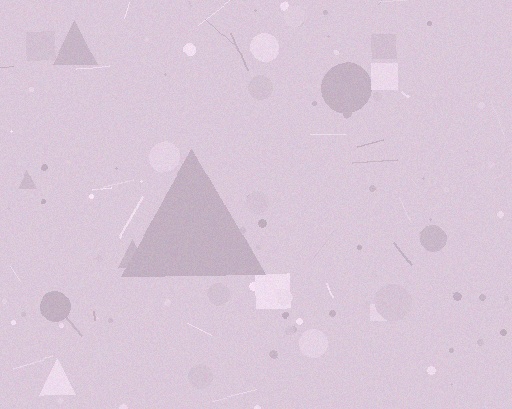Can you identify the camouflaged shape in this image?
The camouflaged shape is a triangle.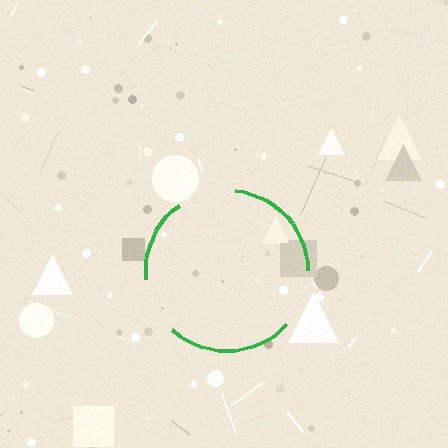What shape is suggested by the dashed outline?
The dashed outline suggests a circle.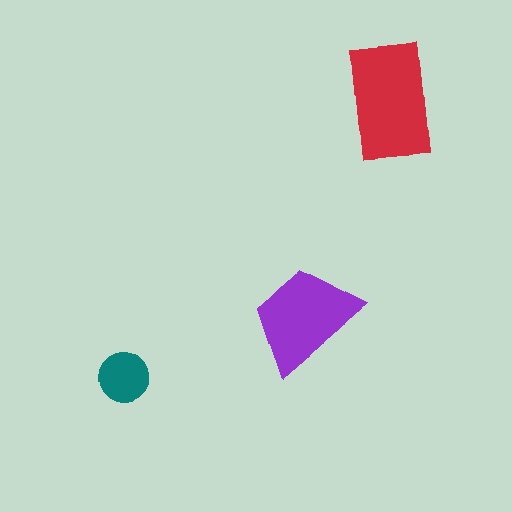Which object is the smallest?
The teal circle.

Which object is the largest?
The red rectangle.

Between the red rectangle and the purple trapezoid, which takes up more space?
The red rectangle.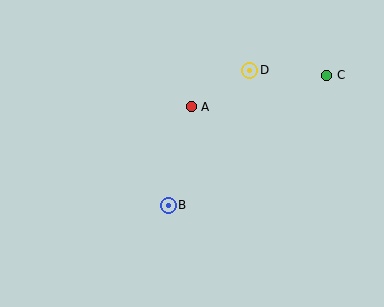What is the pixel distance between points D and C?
The distance between D and C is 77 pixels.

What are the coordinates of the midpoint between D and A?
The midpoint between D and A is at (221, 88).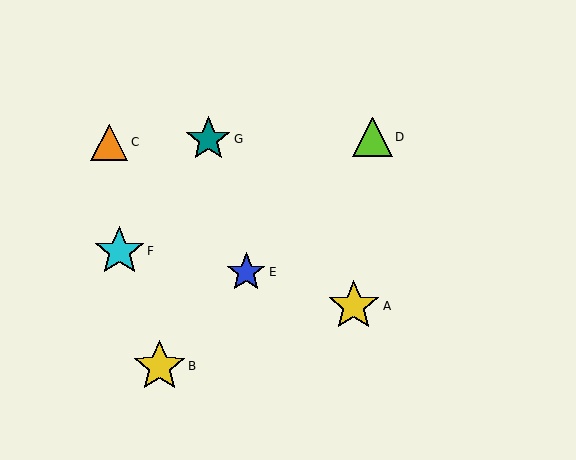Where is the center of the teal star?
The center of the teal star is at (208, 139).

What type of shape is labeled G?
Shape G is a teal star.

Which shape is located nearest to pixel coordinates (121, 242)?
The cyan star (labeled F) at (119, 251) is nearest to that location.